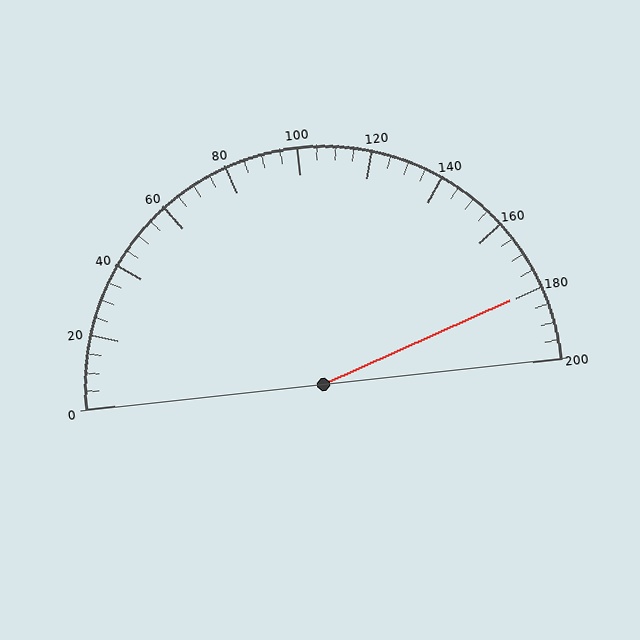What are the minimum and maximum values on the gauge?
The gauge ranges from 0 to 200.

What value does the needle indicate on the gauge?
The needle indicates approximately 180.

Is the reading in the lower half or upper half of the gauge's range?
The reading is in the upper half of the range (0 to 200).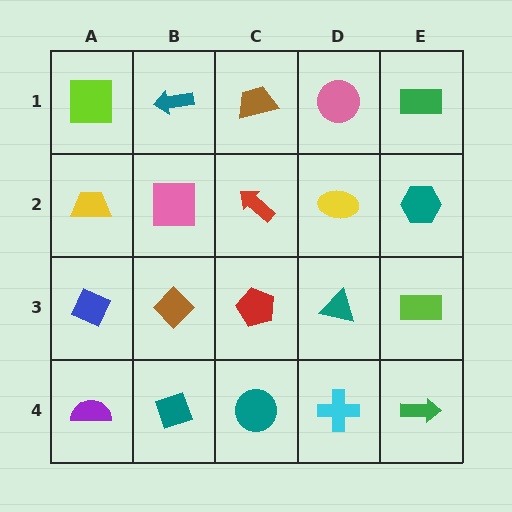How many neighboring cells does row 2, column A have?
3.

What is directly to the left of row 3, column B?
A blue diamond.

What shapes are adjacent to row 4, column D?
A teal triangle (row 3, column D), a teal circle (row 4, column C), a green arrow (row 4, column E).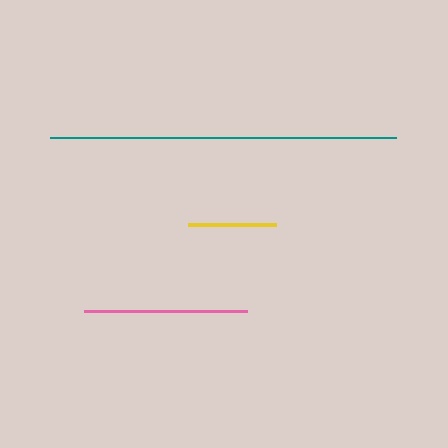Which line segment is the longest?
The teal line is the longest at approximately 347 pixels.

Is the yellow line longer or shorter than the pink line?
The pink line is longer than the yellow line.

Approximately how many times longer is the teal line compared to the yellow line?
The teal line is approximately 3.9 times the length of the yellow line.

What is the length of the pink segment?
The pink segment is approximately 164 pixels long.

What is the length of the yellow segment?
The yellow segment is approximately 89 pixels long.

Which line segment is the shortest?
The yellow line is the shortest at approximately 89 pixels.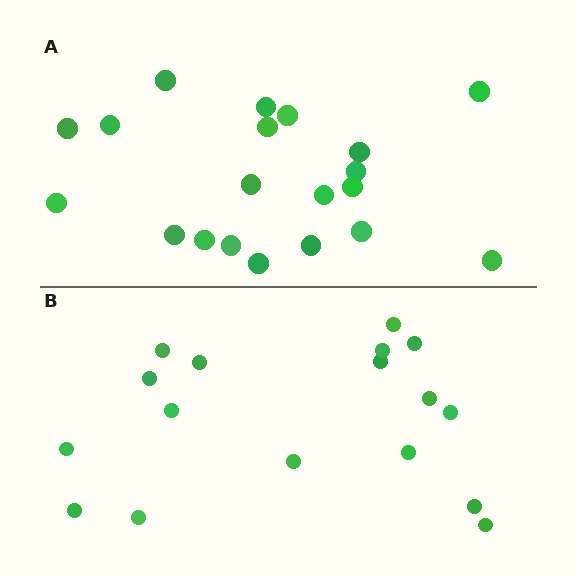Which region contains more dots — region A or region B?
Region A (the top region) has more dots.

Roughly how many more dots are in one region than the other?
Region A has just a few more — roughly 2 or 3 more dots than region B.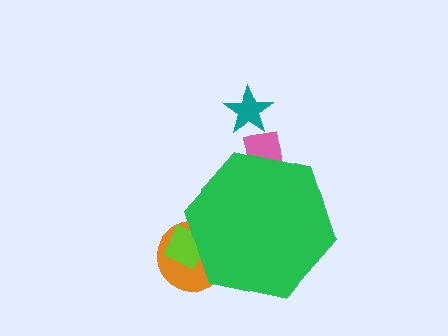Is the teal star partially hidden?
No, the teal star is fully visible.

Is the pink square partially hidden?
Yes, the pink square is partially hidden behind the green hexagon.